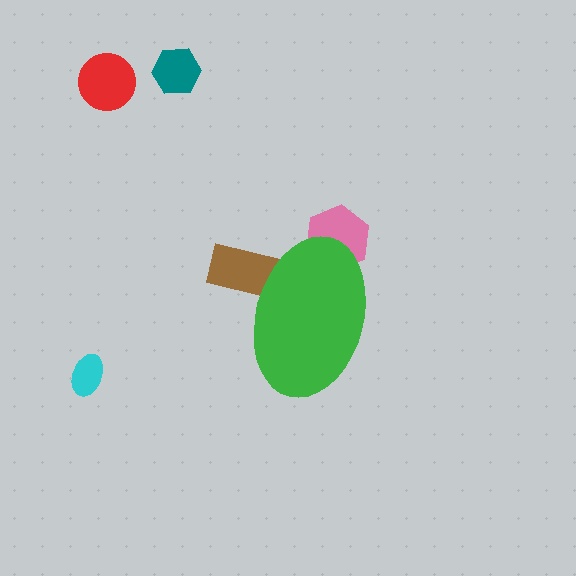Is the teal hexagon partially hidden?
No, the teal hexagon is fully visible.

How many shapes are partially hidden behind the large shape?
2 shapes are partially hidden.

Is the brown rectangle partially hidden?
Yes, the brown rectangle is partially hidden behind the green ellipse.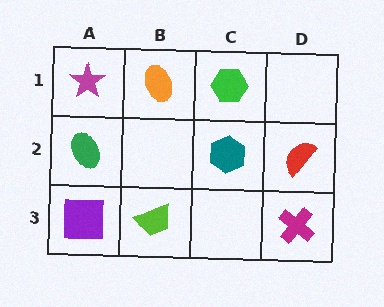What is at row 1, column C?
A green hexagon.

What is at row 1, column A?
A magenta star.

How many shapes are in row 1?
3 shapes.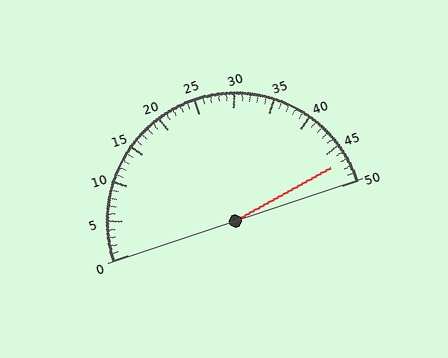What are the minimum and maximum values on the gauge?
The gauge ranges from 0 to 50.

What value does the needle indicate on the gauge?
The needle indicates approximately 47.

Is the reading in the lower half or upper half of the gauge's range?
The reading is in the upper half of the range (0 to 50).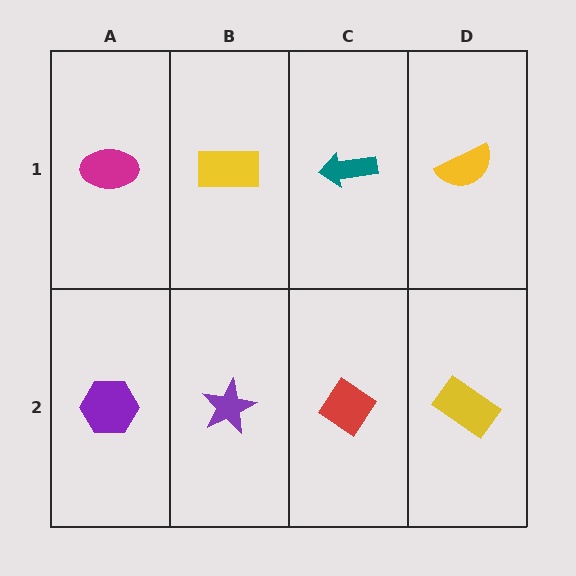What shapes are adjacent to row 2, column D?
A yellow semicircle (row 1, column D), a red diamond (row 2, column C).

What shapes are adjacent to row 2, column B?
A yellow rectangle (row 1, column B), a purple hexagon (row 2, column A), a red diamond (row 2, column C).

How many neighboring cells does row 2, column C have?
3.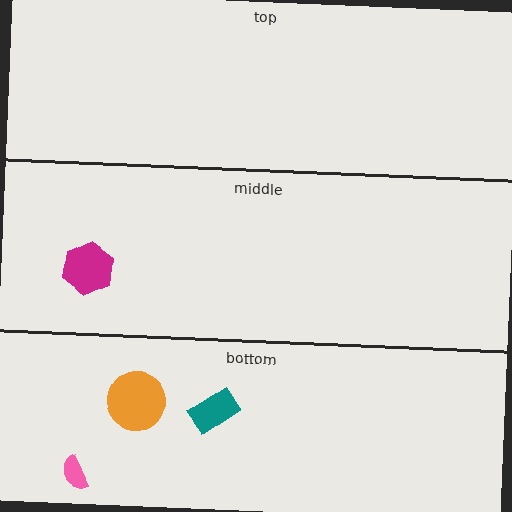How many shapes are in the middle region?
1.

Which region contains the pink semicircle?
The bottom region.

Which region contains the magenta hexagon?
The middle region.